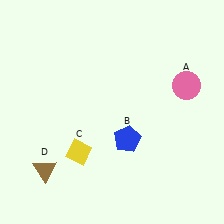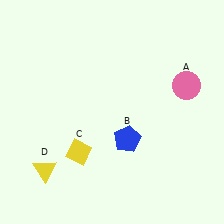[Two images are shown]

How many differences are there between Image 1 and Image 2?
There is 1 difference between the two images.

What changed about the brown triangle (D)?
In Image 1, D is brown. In Image 2, it changed to yellow.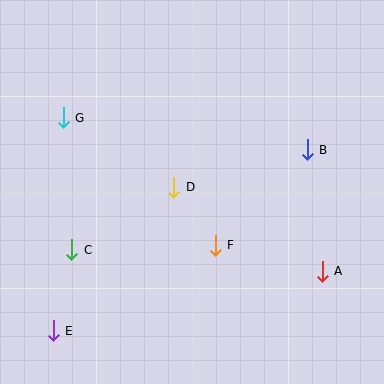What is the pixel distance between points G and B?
The distance between G and B is 246 pixels.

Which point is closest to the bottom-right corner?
Point A is closest to the bottom-right corner.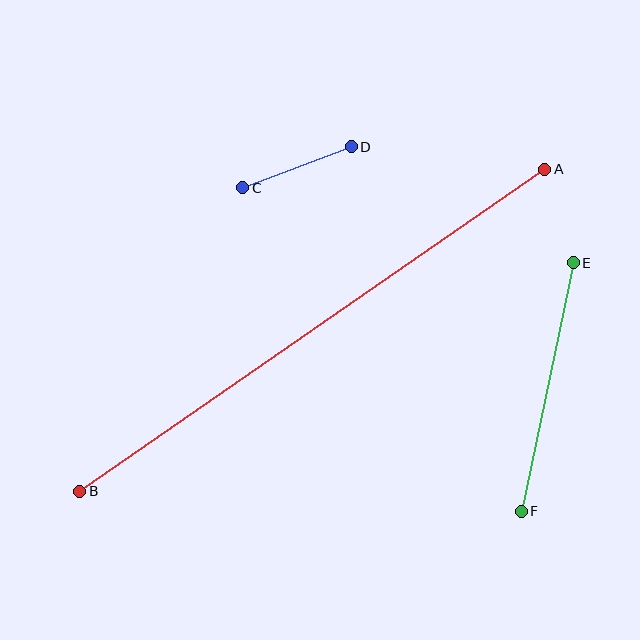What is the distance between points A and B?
The distance is approximately 566 pixels.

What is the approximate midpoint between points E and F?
The midpoint is at approximately (547, 387) pixels.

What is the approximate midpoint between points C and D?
The midpoint is at approximately (297, 167) pixels.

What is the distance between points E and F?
The distance is approximately 254 pixels.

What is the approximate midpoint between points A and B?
The midpoint is at approximately (312, 330) pixels.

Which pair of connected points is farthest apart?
Points A and B are farthest apart.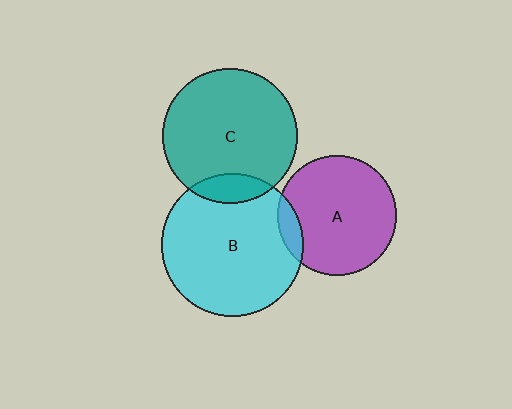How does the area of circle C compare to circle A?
Approximately 1.3 times.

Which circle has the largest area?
Circle B (cyan).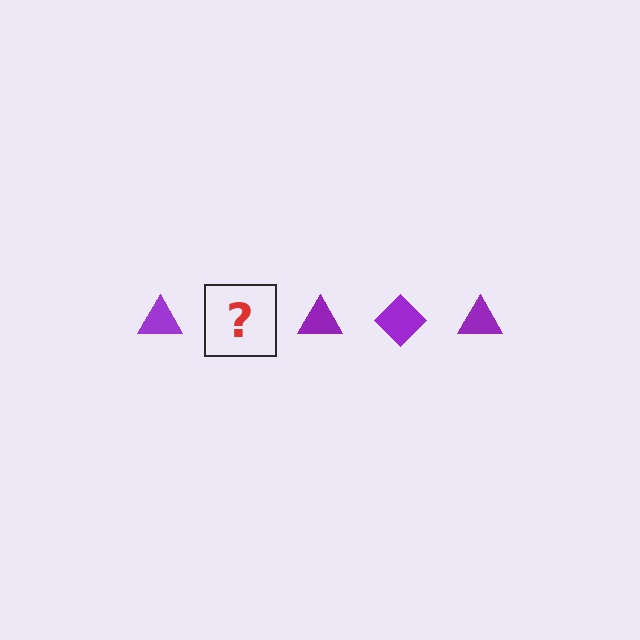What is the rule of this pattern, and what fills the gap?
The rule is that the pattern cycles through triangle, diamond shapes in purple. The gap should be filled with a purple diamond.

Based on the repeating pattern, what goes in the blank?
The blank should be a purple diamond.